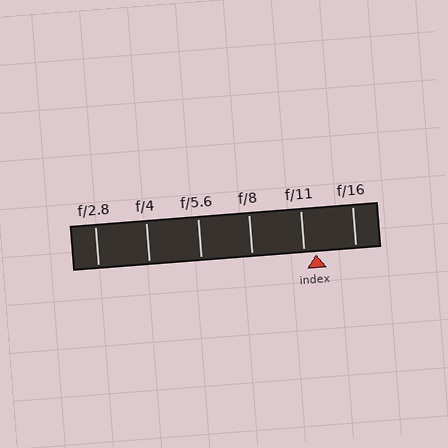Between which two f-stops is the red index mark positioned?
The index mark is between f/11 and f/16.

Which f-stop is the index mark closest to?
The index mark is closest to f/11.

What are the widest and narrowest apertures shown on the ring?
The widest aperture shown is f/2.8 and the narrowest is f/16.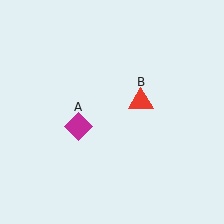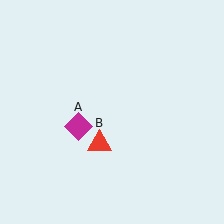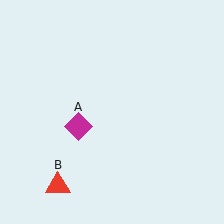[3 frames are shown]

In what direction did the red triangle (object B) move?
The red triangle (object B) moved down and to the left.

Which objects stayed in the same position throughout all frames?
Magenta diamond (object A) remained stationary.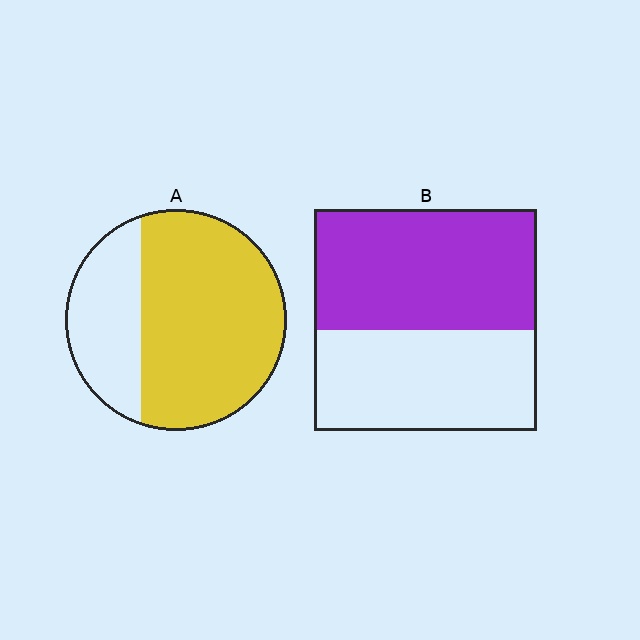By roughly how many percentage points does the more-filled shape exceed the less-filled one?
By roughly 15 percentage points (A over B).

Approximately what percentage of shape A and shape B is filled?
A is approximately 70% and B is approximately 55%.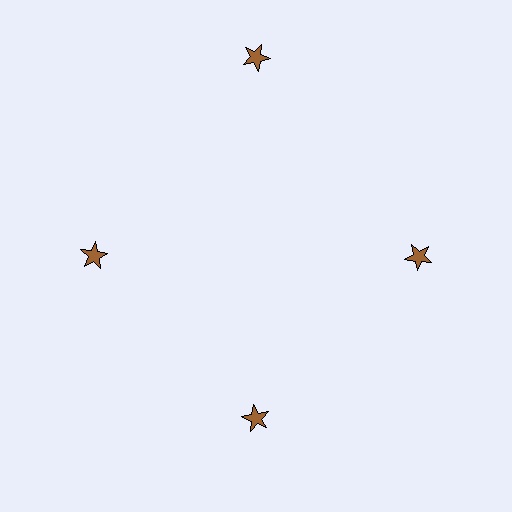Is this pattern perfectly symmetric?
No. The 4 brown stars are arranged in a ring, but one element near the 12 o'clock position is pushed outward from the center, breaking the 4-fold rotational symmetry.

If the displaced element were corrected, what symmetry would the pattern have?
It would have 4-fold rotational symmetry — the pattern would map onto itself every 90 degrees.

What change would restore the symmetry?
The symmetry would be restored by moving it inward, back onto the ring so that all 4 stars sit at equal angles and equal distance from the center.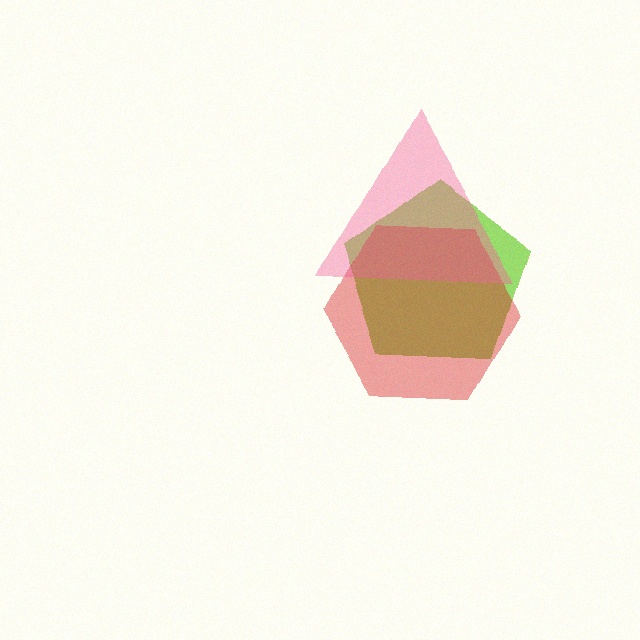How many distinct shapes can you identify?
There are 3 distinct shapes: a lime pentagon, a red hexagon, a pink triangle.